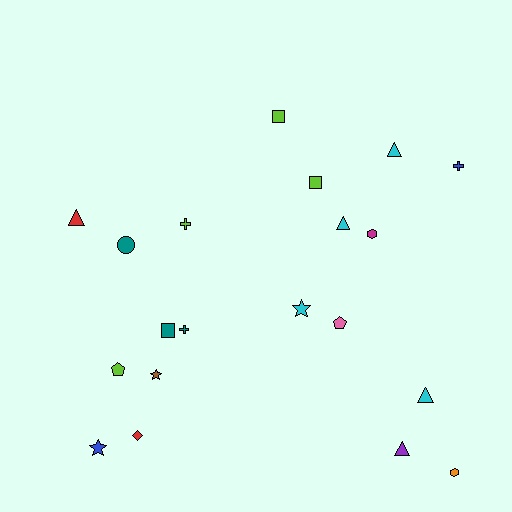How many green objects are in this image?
There are no green objects.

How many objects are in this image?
There are 20 objects.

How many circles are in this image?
There is 1 circle.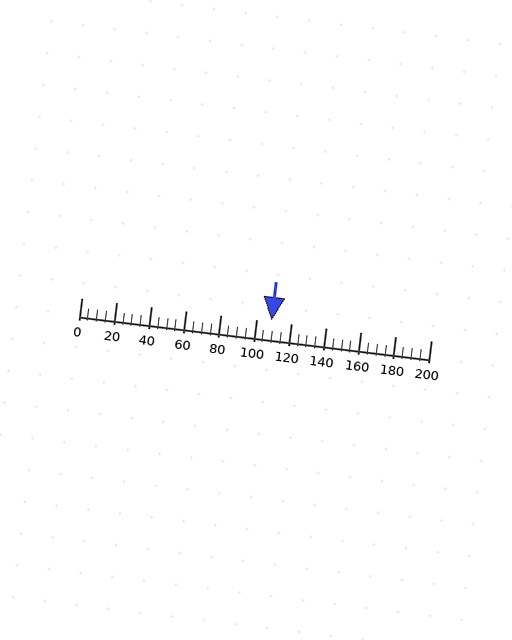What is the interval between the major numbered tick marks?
The major tick marks are spaced 20 units apart.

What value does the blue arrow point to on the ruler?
The blue arrow points to approximately 109.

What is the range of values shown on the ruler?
The ruler shows values from 0 to 200.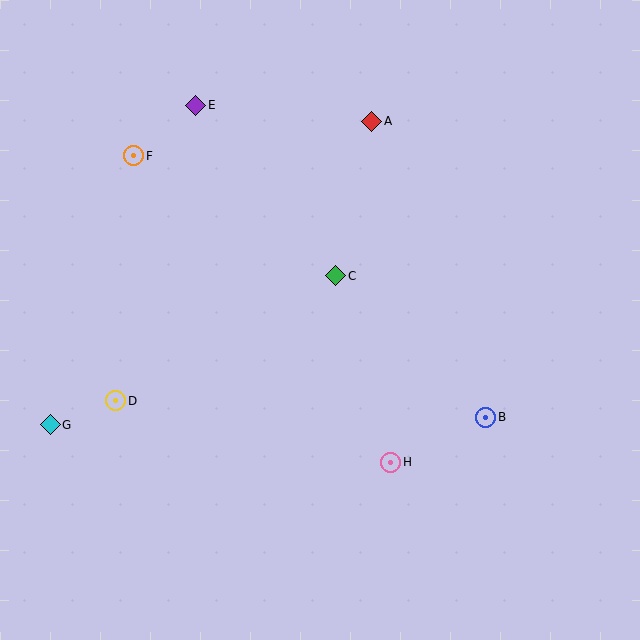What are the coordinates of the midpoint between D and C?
The midpoint between D and C is at (226, 338).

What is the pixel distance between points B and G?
The distance between B and G is 436 pixels.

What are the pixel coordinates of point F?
Point F is at (134, 156).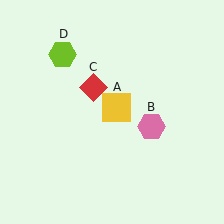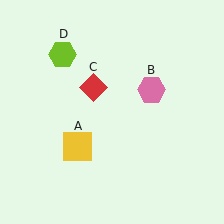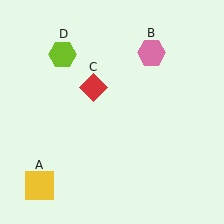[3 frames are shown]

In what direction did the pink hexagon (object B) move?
The pink hexagon (object B) moved up.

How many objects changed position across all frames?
2 objects changed position: yellow square (object A), pink hexagon (object B).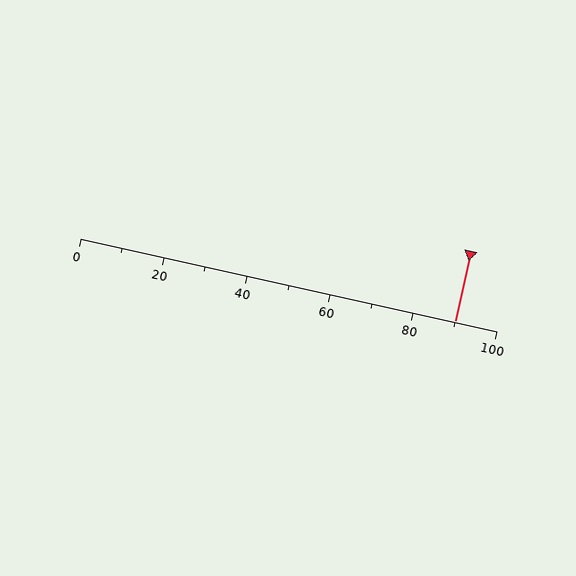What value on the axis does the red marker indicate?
The marker indicates approximately 90.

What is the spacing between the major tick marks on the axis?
The major ticks are spaced 20 apart.